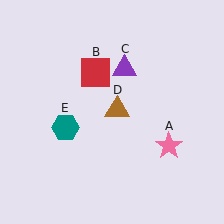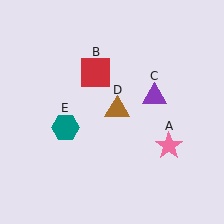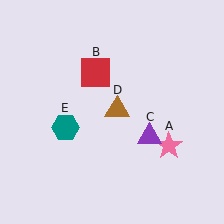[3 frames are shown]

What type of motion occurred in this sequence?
The purple triangle (object C) rotated clockwise around the center of the scene.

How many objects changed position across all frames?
1 object changed position: purple triangle (object C).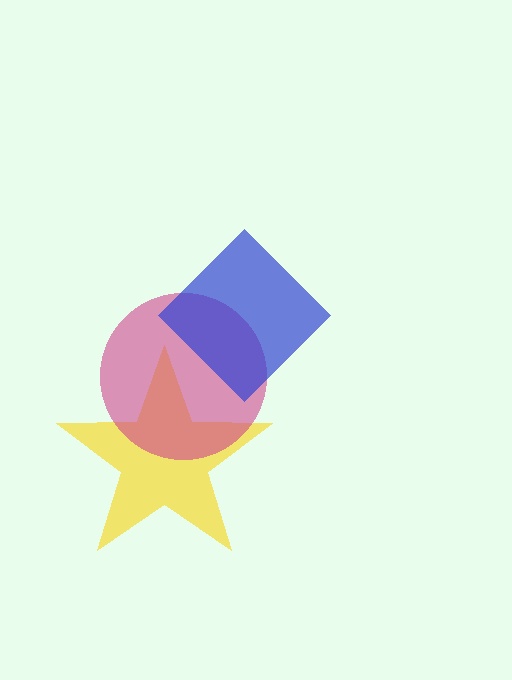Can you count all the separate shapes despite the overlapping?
Yes, there are 3 separate shapes.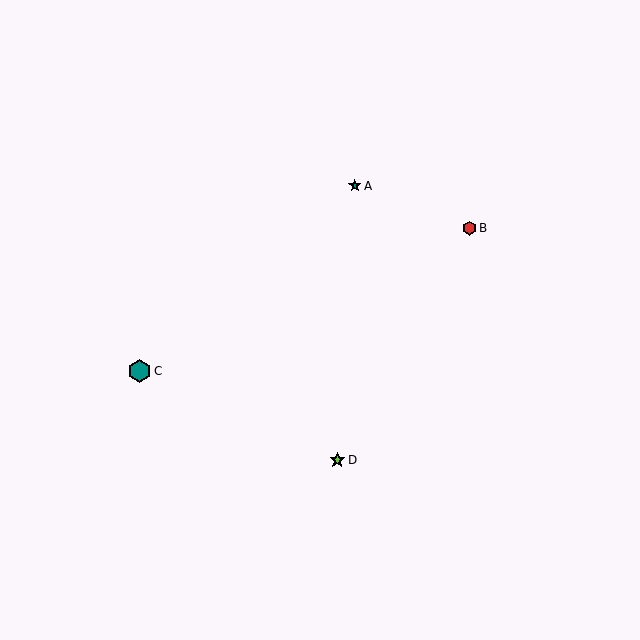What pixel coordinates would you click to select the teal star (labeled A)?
Click at (355, 186) to select the teal star A.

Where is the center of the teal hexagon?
The center of the teal hexagon is at (140, 371).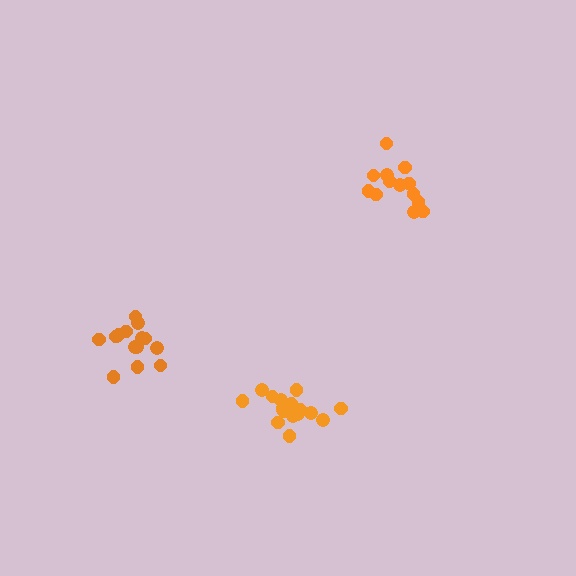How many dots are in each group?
Group 1: 14 dots, Group 2: 13 dots, Group 3: 17 dots (44 total).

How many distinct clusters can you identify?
There are 3 distinct clusters.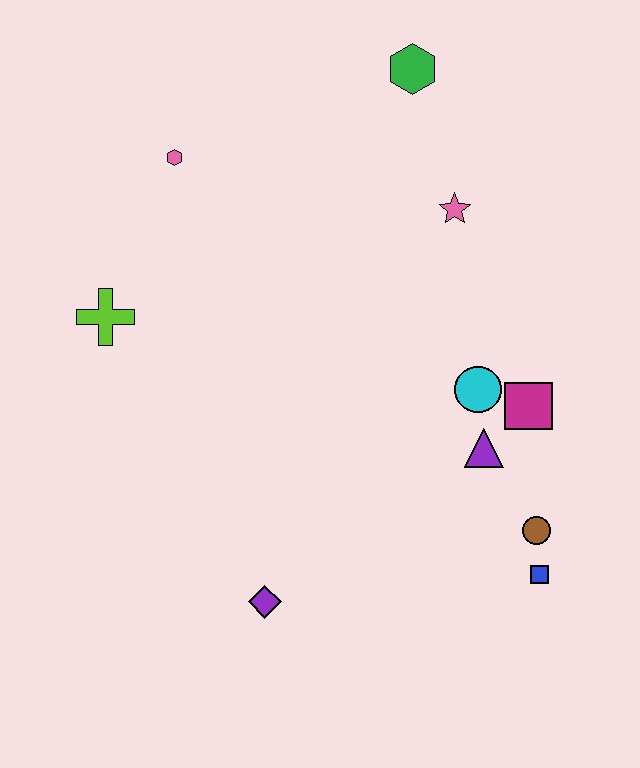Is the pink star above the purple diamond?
Yes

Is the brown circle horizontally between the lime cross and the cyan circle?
No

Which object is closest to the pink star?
The green hexagon is closest to the pink star.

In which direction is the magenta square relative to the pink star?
The magenta square is below the pink star.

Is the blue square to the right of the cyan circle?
Yes